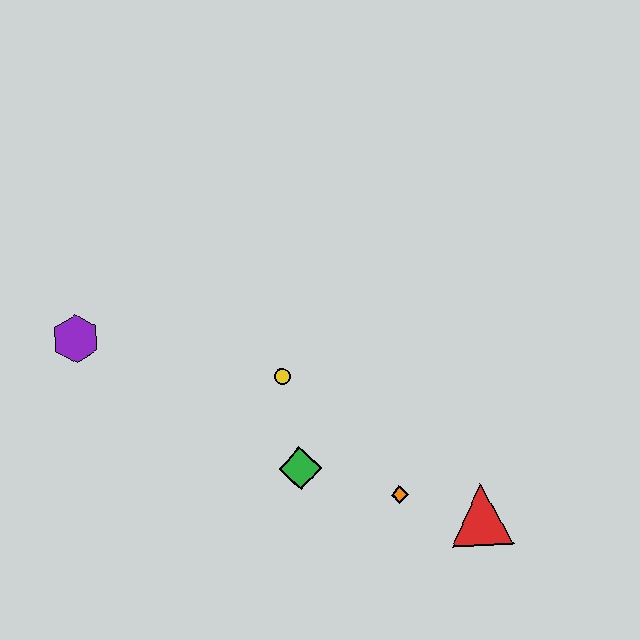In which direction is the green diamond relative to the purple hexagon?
The green diamond is to the right of the purple hexagon.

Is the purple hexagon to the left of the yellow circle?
Yes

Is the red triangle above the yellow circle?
No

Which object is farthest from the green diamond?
The purple hexagon is farthest from the green diamond.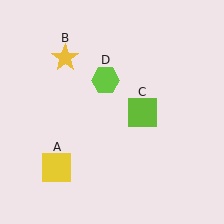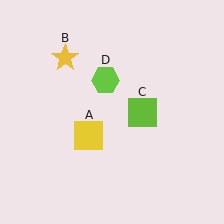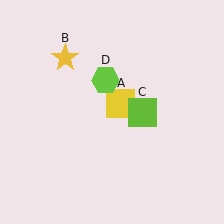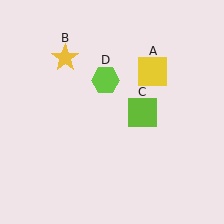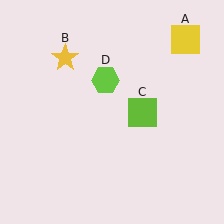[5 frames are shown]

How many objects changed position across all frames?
1 object changed position: yellow square (object A).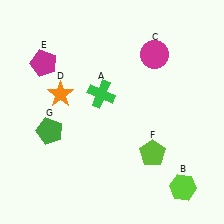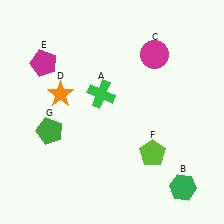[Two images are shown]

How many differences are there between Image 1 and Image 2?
There is 1 difference between the two images.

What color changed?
The hexagon (B) changed from lime in Image 1 to green in Image 2.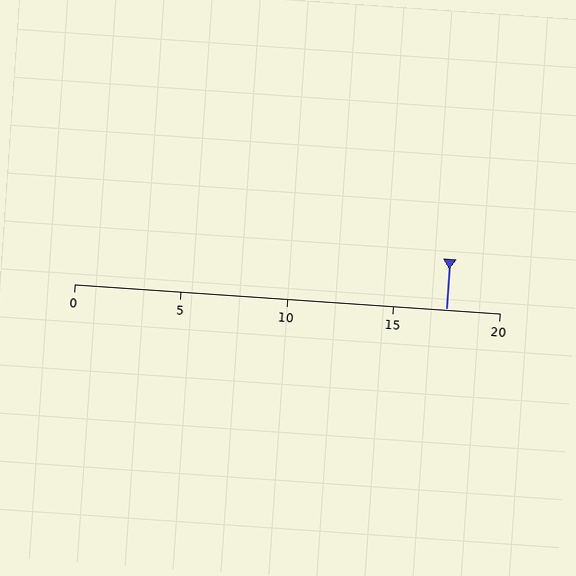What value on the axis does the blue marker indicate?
The marker indicates approximately 17.5.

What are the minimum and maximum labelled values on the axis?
The axis runs from 0 to 20.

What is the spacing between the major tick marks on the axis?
The major ticks are spaced 5 apart.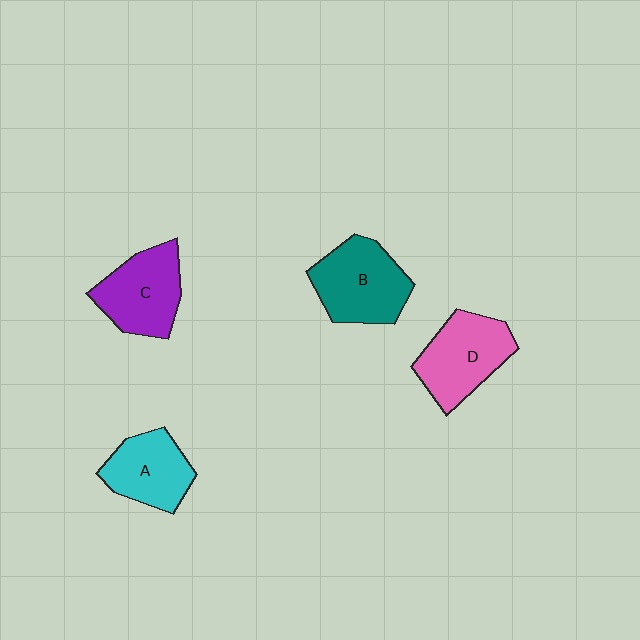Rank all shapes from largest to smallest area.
From largest to smallest: B (teal), D (pink), C (purple), A (cyan).